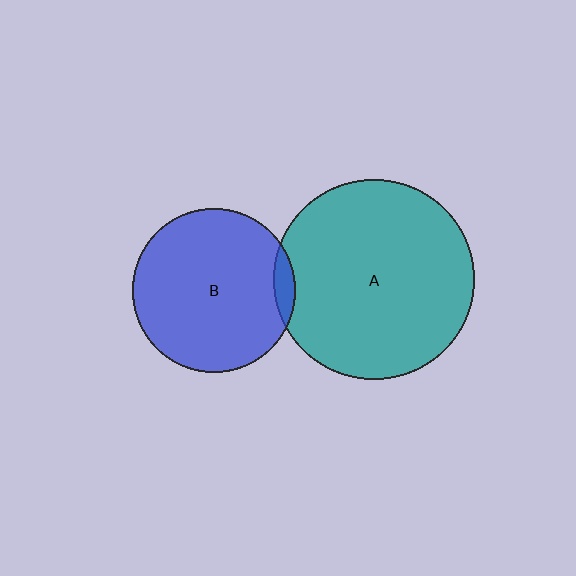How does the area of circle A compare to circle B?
Approximately 1.5 times.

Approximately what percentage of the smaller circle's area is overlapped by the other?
Approximately 5%.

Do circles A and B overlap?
Yes.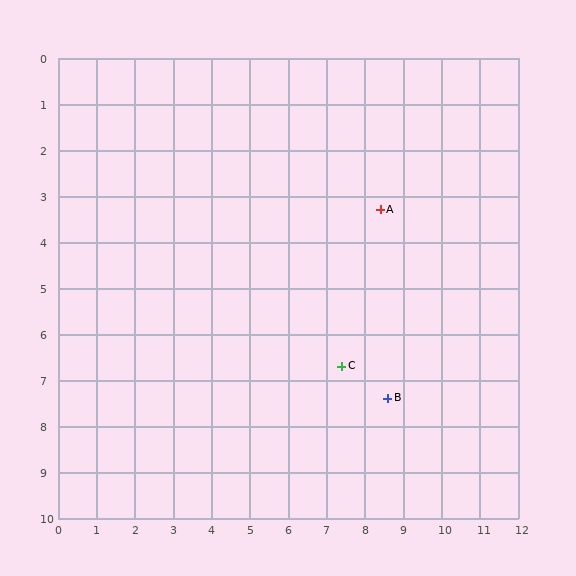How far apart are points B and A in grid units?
Points B and A are about 4.1 grid units apart.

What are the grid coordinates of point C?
Point C is at approximately (7.4, 6.7).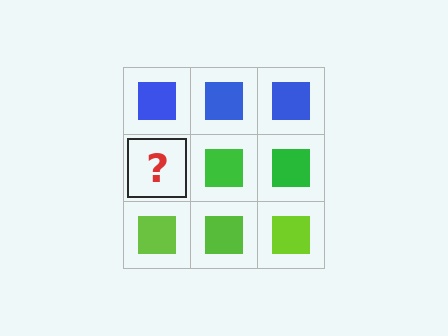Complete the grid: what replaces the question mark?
The question mark should be replaced with a green square.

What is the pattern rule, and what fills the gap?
The rule is that each row has a consistent color. The gap should be filled with a green square.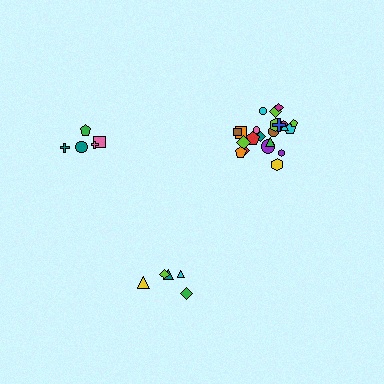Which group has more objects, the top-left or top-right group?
The top-right group.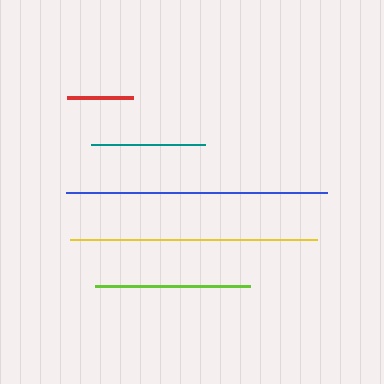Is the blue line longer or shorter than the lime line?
The blue line is longer than the lime line.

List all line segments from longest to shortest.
From longest to shortest: blue, yellow, lime, teal, red.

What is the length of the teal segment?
The teal segment is approximately 114 pixels long.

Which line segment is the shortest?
The red line is the shortest at approximately 66 pixels.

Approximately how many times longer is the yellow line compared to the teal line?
The yellow line is approximately 2.2 times the length of the teal line.